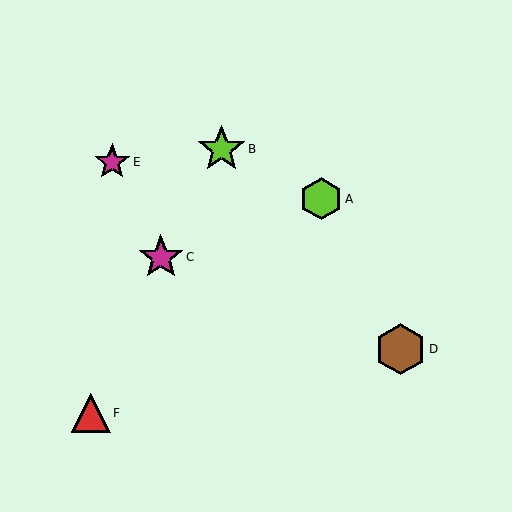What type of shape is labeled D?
Shape D is a brown hexagon.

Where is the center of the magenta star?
The center of the magenta star is at (112, 162).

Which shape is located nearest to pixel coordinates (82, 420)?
The red triangle (labeled F) at (91, 413) is nearest to that location.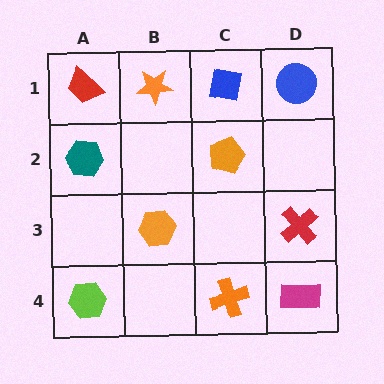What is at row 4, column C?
An orange cross.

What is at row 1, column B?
An orange star.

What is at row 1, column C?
A blue square.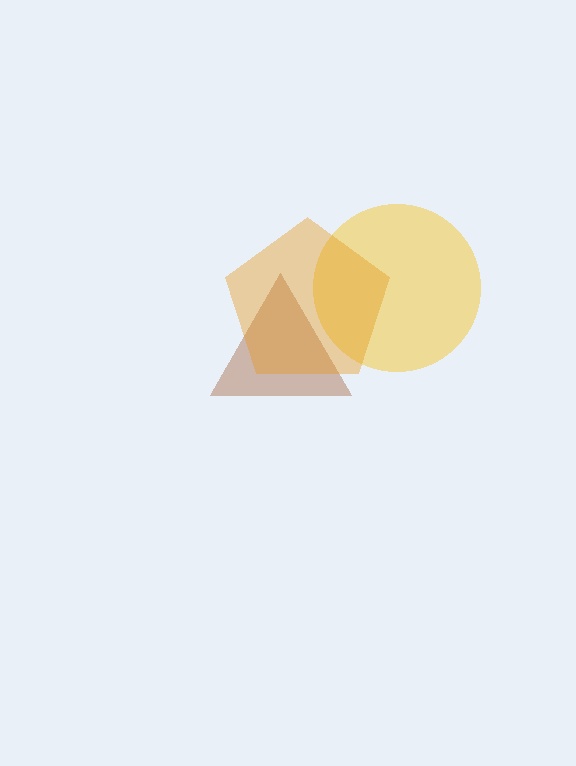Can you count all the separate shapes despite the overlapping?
Yes, there are 3 separate shapes.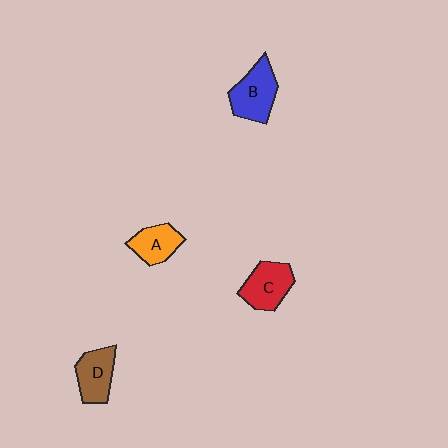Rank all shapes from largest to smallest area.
From largest to smallest: B (blue), C (red), D (brown), A (orange).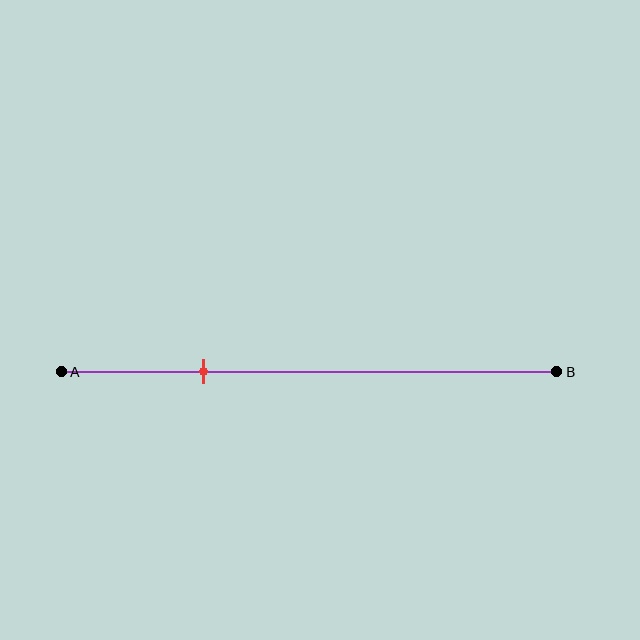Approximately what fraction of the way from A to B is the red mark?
The red mark is approximately 30% of the way from A to B.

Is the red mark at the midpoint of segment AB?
No, the mark is at about 30% from A, not at the 50% midpoint.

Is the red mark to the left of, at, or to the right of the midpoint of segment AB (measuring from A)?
The red mark is to the left of the midpoint of segment AB.